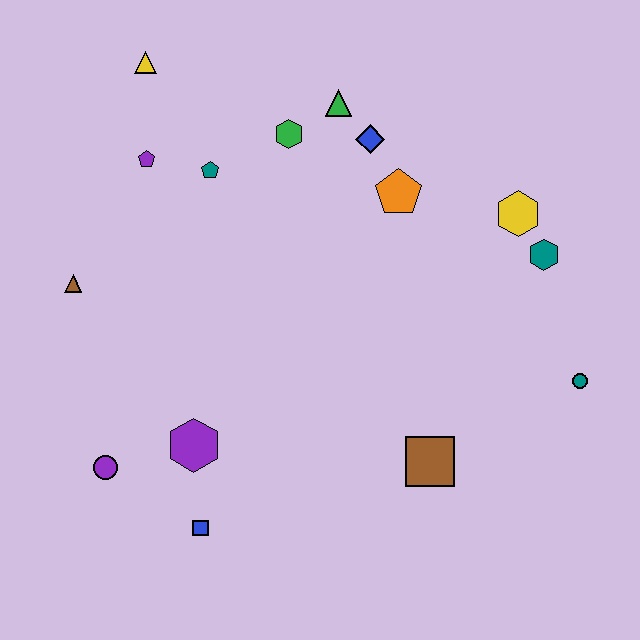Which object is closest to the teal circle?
The teal hexagon is closest to the teal circle.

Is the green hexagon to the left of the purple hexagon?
No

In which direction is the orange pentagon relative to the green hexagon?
The orange pentagon is to the right of the green hexagon.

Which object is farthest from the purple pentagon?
The teal circle is farthest from the purple pentagon.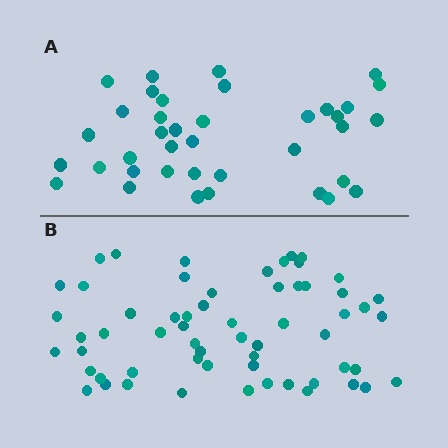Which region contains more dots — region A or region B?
Region B (the bottom region) has more dots.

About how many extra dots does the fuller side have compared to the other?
Region B has approximately 20 more dots than region A.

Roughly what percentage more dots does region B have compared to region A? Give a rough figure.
About 60% more.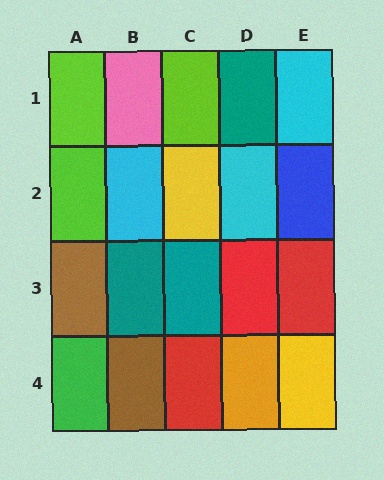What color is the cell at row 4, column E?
Yellow.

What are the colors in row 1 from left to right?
Lime, pink, lime, teal, cyan.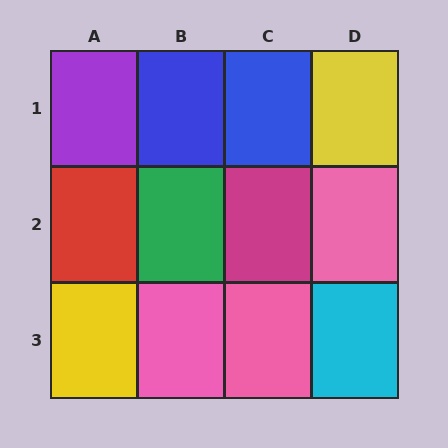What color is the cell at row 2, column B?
Green.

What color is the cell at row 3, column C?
Pink.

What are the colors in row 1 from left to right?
Purple, blue, blue, yellow.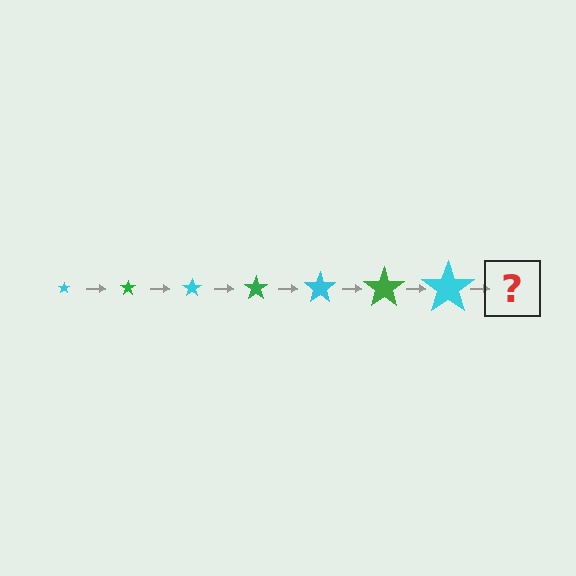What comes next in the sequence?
The next element should be a green star, larger than the previous one.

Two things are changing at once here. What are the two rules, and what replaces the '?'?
The two rules are that the star grows larger each step and the color cycles through cyan and green. The '?' should be a green star, larger than the previous one.